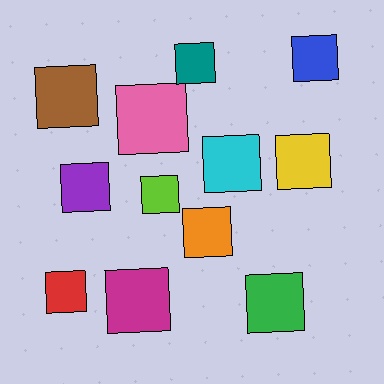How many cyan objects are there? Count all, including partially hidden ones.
There is 1 cyan object.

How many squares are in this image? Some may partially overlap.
There are 12 squares.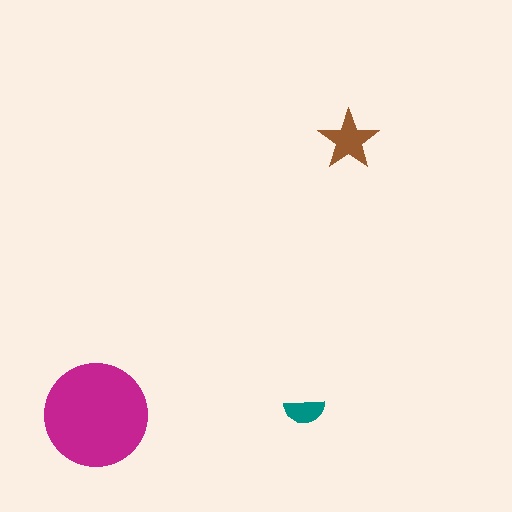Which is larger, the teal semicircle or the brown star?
The brown star.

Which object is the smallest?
The teal semicircle.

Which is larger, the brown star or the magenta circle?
The magenta circle.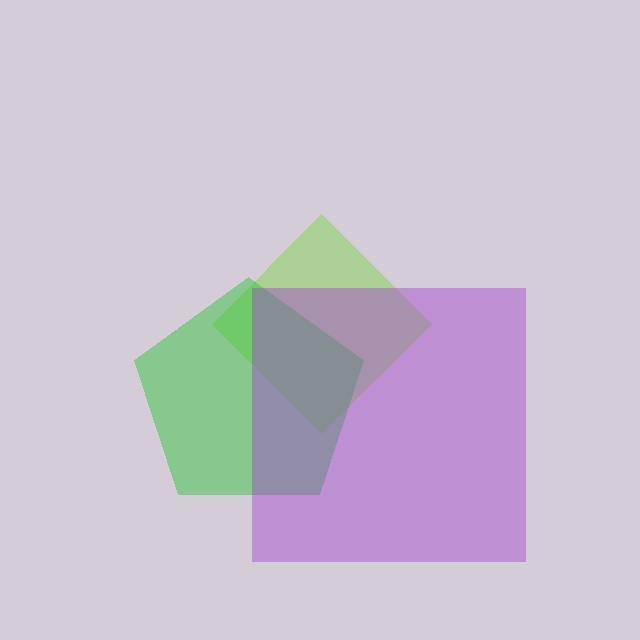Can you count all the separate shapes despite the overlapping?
Yes, there are 3 separate shapes.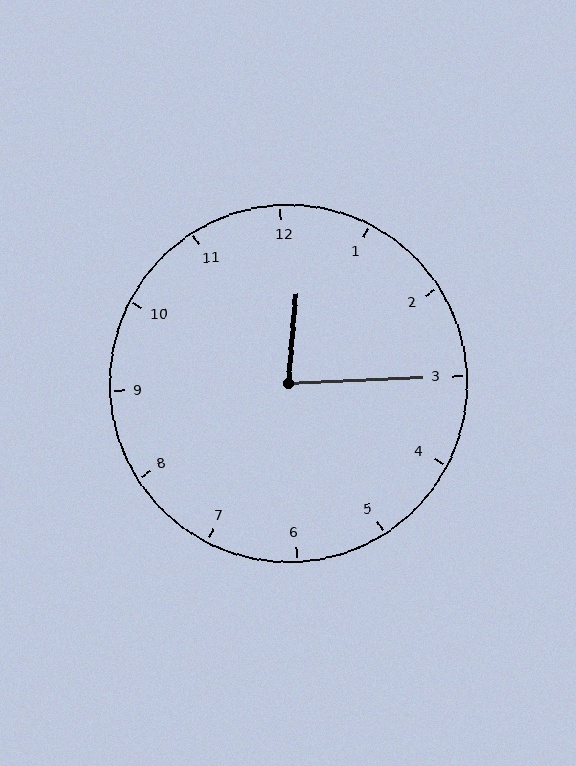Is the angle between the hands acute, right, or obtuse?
It is acute.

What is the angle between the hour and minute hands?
Approximately 82 degrees.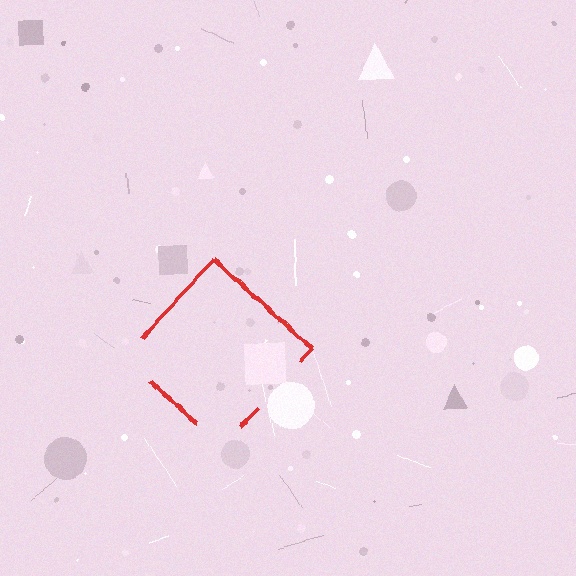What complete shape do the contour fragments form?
The contour fragments form a diamond.